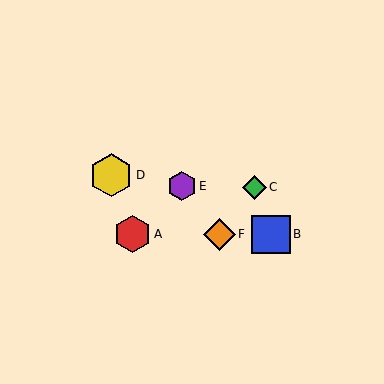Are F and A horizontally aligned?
Yes, both are at y≈234.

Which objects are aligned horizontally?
Objects A, B, F are aligned horizontally.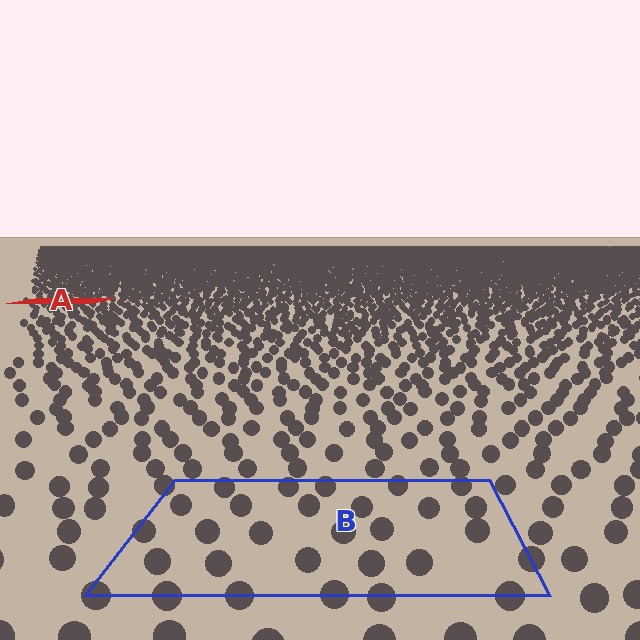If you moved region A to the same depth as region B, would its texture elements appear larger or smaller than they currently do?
They would appear larger. At a closer depth, the same texture elements are projected at a bigger on-screen size.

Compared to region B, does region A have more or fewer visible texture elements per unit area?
Region A has more texture elements per unit area — they are packed more densely because it is farther away.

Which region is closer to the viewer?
Region B is closer. The texture elements there are larger and more spread out.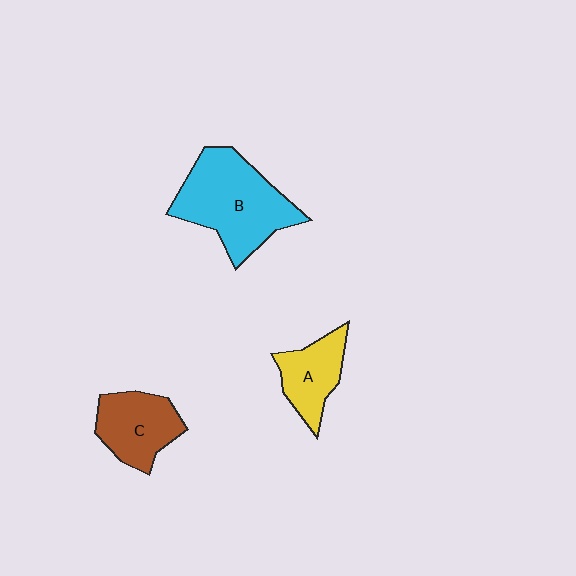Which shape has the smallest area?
Shape A (yellow).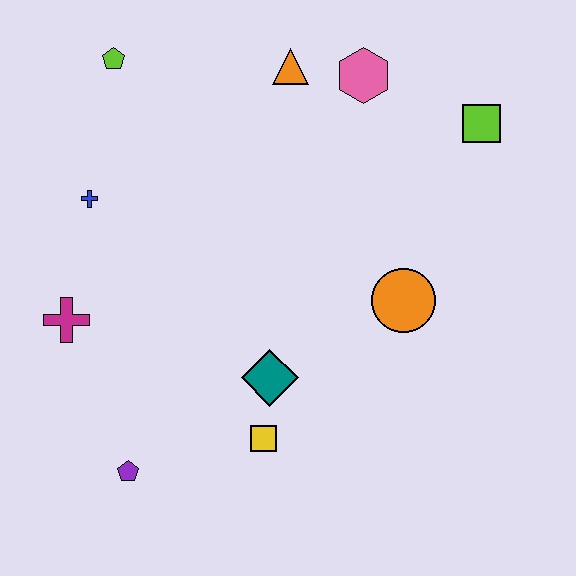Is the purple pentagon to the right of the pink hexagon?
No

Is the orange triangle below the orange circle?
No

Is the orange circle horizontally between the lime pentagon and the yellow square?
No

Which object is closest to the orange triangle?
The pink hexagon is closest to the orange triangle.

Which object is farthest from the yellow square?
The lime pentagon is farthest from the yellow square.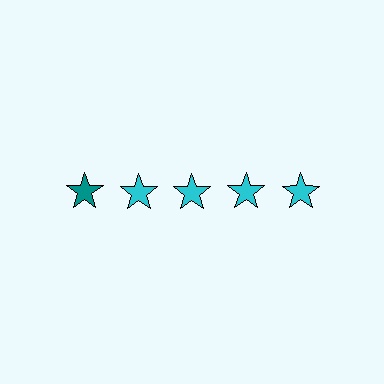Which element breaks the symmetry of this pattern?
The teal star in the top row, leftmost column breaks the symmetry. All other shapes are cyan stars.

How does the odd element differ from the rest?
It has a different color: teal instead of cyan.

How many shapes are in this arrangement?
There are 5 shapes arranged in a grid pattern.